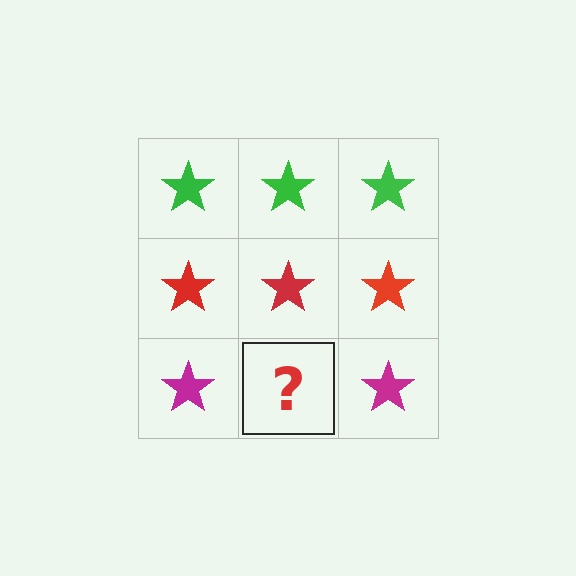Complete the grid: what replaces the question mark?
The question mark should be replaced with a magenta star.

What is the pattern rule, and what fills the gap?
The rule is that each row has a consistent color. The gap should be filled with a magenta star.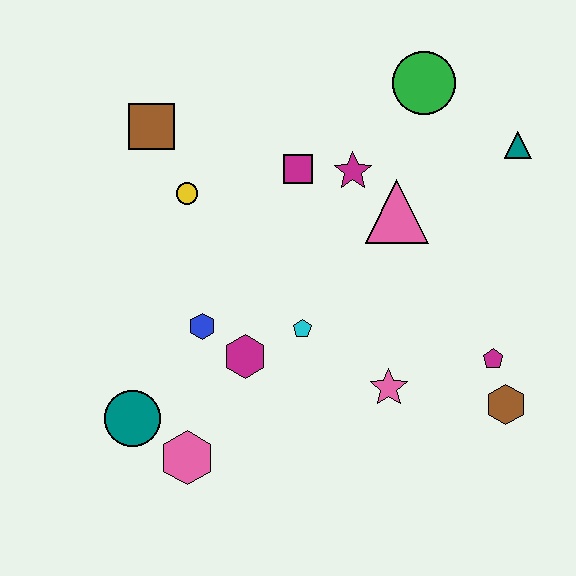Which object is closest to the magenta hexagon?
The blue hexagon is closest to the magenta hexagon.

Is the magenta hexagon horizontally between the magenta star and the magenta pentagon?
No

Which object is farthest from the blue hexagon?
The teal triangle is farthest from the blue hexagon.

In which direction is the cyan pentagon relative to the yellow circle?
The cyan pentagon is below the yellow circle.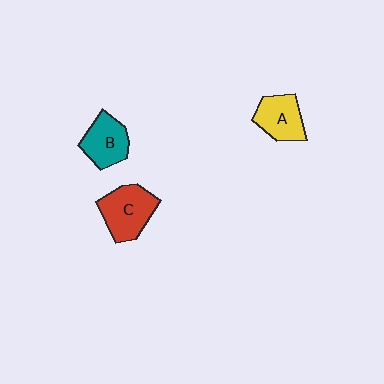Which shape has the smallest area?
Shape A (yellow).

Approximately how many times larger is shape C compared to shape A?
Approximately 1.3 times.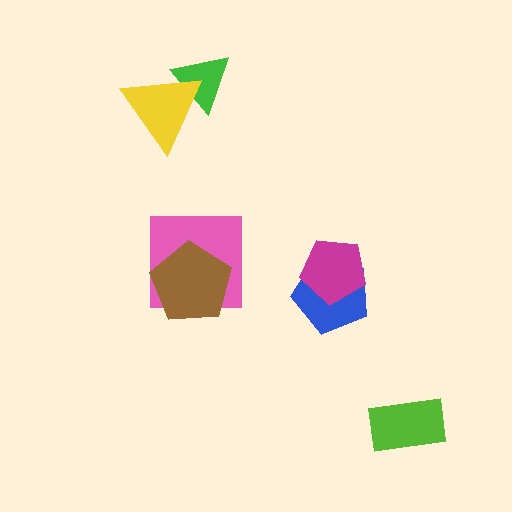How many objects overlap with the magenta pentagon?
1 object overlaps with the magenta pentagon.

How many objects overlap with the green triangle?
1 object overlaps with the green triangle.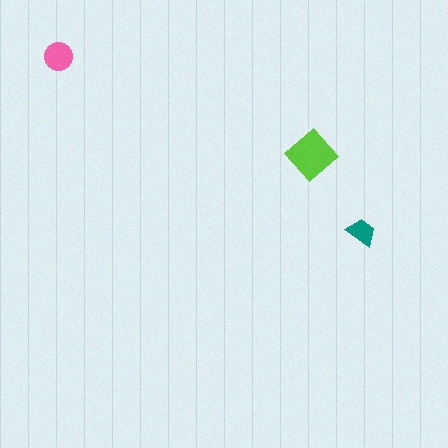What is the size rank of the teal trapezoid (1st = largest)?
3rd.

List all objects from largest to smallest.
The lime diamond, the pink circle, the teal trapezoid.